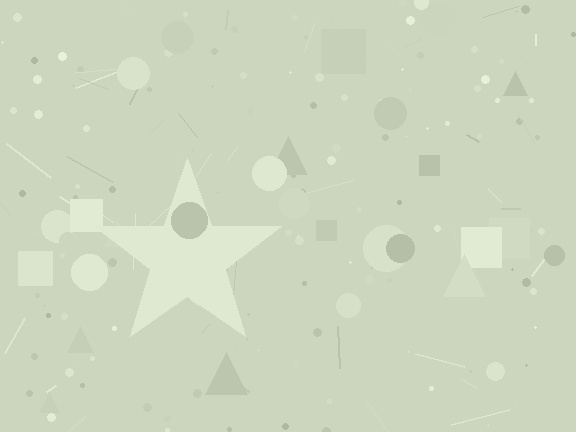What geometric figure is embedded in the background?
A star is embedded in the background.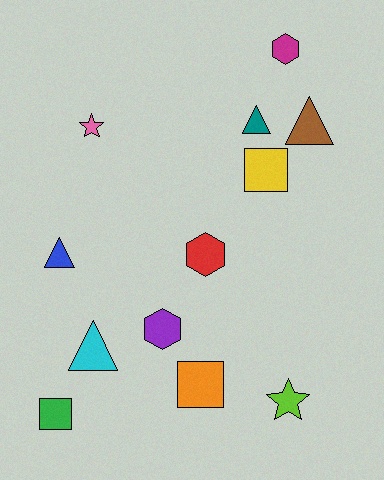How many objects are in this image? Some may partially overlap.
There are 12 objects.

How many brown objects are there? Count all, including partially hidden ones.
There is 1 brown object.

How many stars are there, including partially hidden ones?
There are 2 stars.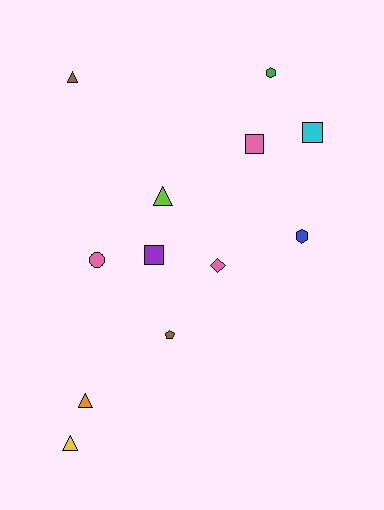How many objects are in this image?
There are 12 objects.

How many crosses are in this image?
There are no crosses.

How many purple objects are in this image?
There is 1 purple object.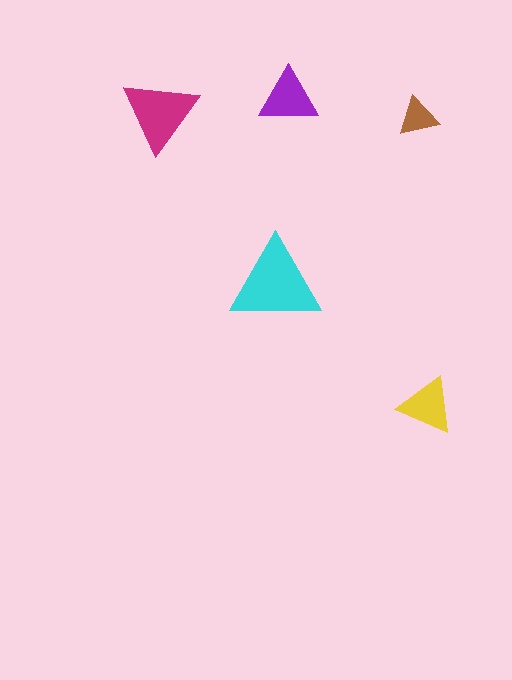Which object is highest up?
The purple triangle is topmost.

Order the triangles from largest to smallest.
the cyan one, the magenta one, the purple one, the yellow one, the brown one.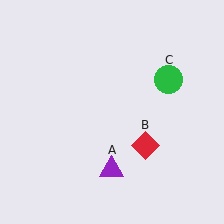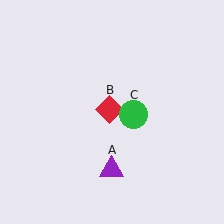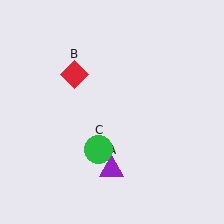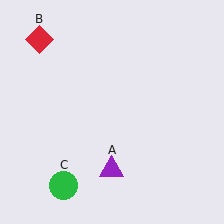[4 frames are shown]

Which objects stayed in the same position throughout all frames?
Purple triangle (object A) remained stationary.